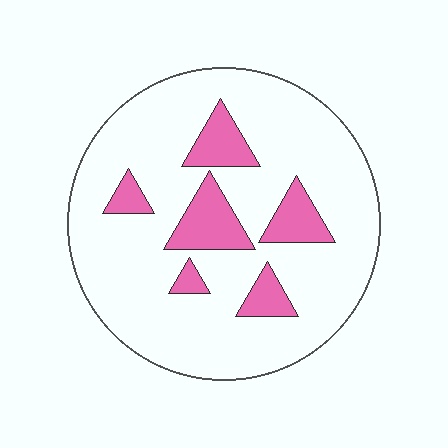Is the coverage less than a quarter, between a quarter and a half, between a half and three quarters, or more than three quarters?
Less than a quarter.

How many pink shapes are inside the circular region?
6.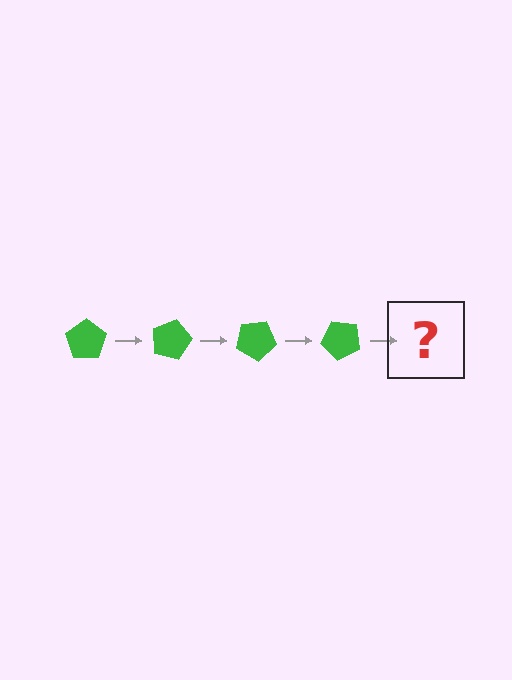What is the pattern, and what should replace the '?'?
The pattern is that the pentagon rotates 15 degrees each step. The '?' should be a green pentagon rotated 60 degrees.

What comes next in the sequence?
The next element should be a green pentagon rotated 60 degrees.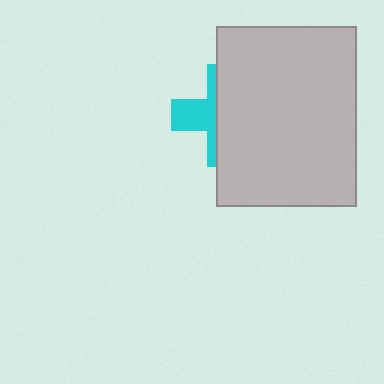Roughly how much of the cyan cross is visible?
A small part of it is visible (roughly 36%).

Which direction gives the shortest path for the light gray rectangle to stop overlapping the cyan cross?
Moving right gives the shortest separation.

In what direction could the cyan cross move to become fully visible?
The cyan cross could move left. That would shift it out from behind the light gray rectangle entirely.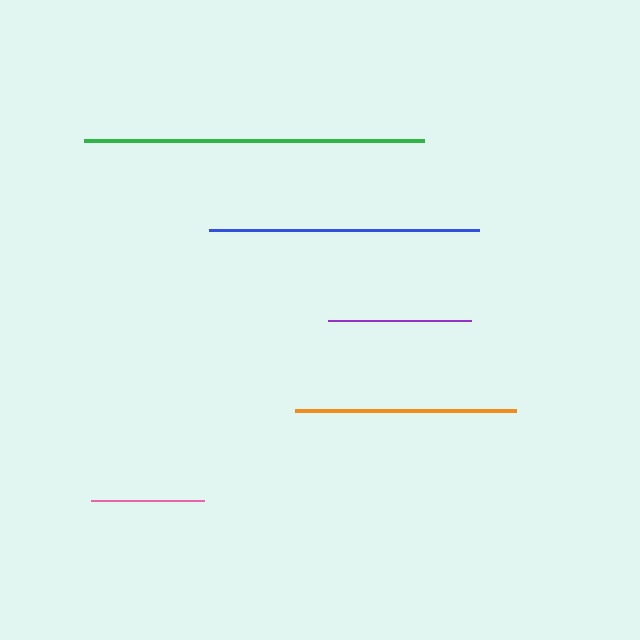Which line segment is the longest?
The green line is the longest at approximately 340 pixels.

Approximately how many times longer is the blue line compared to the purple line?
The blue line is approximately 1.9 times the length of the purple line.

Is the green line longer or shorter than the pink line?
The green line is longer than the pink line.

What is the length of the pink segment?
The pink segment is approximately 113 pixels long.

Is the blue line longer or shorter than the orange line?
The blue line is longer than the orange line.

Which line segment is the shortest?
The pink line is the shortest at approximately 113 pixels.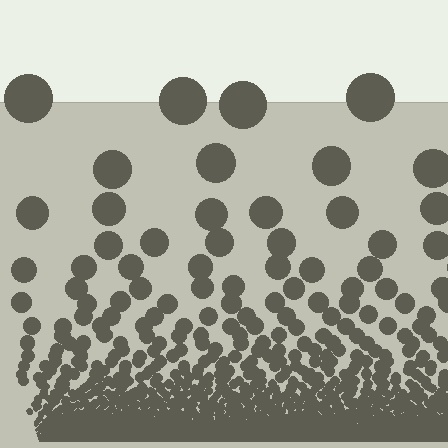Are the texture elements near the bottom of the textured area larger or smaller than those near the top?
Smaller. The gradient is inverted — elements near the bottom are smaller and denser.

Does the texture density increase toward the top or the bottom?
Density increases toward the bottom.